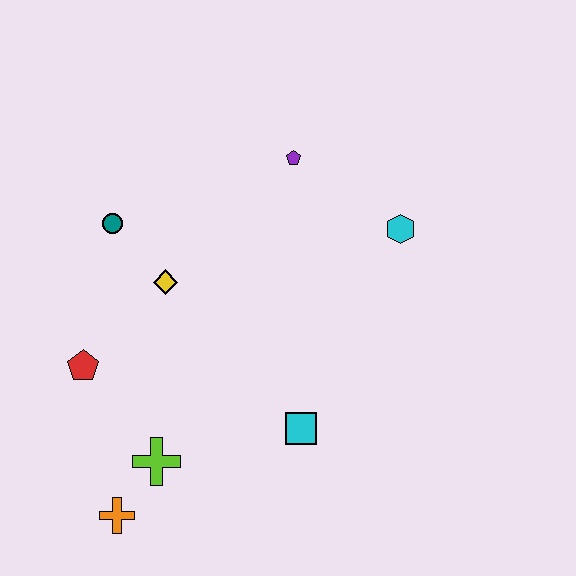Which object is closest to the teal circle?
The yellow diamond is closest to the teal circle.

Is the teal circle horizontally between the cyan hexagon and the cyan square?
No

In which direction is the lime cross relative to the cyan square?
The lime cross is to the left of the cyan square.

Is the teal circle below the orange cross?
No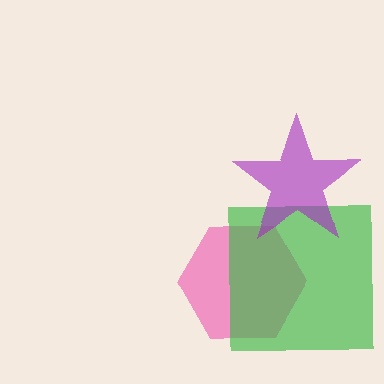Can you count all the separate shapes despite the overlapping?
Yes, there are 3 separate shapes.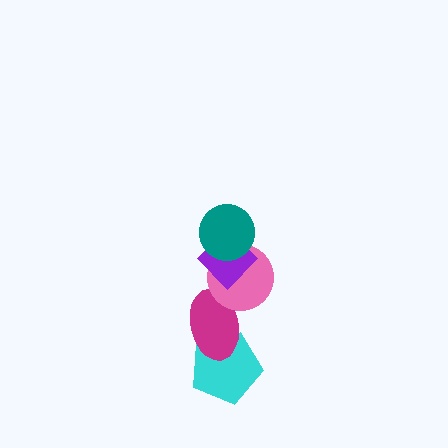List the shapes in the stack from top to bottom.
From top to bottom: the teal circle, the purple diamond, the pink circle, the magenta ellipse, the cyan pentagon.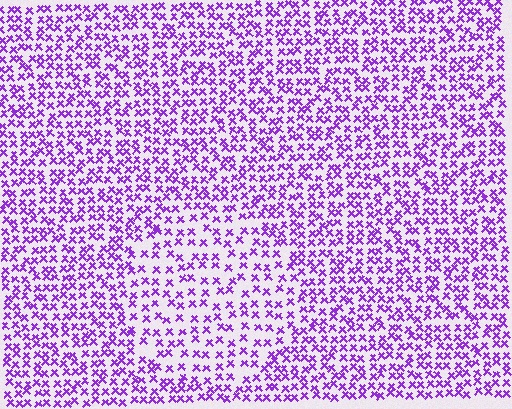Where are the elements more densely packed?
The elements are more densely packed outside the circle boundary.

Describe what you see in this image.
The image contains small purple elements arranged at two different densities. A circle-shaped region is visible where the elements are less densely packed than the surrounding area.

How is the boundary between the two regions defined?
The boundary is defined by a change in element density (approximately 1.7x ratio). All elements are the same color, size, and shape.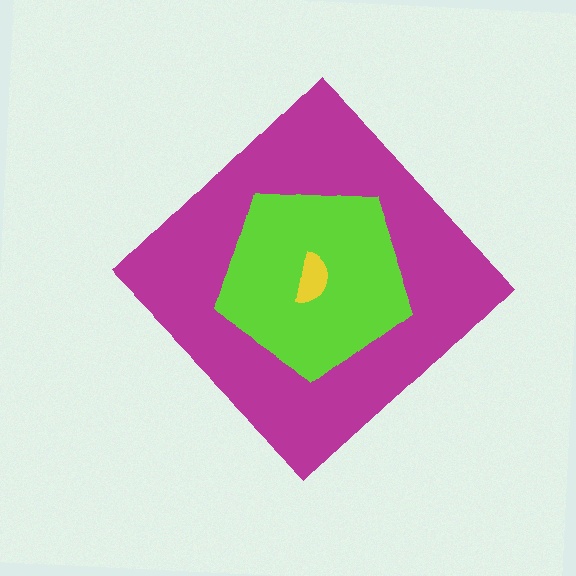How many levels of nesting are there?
3.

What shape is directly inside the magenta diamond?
The lime pentagon.